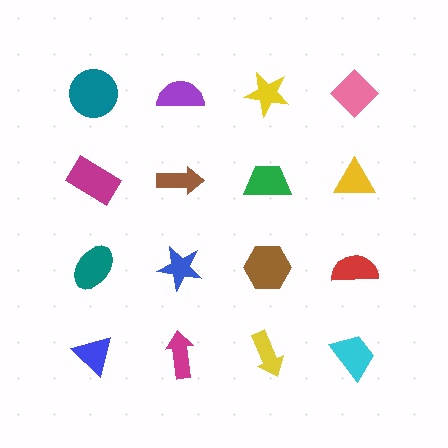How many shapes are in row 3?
4 shapes.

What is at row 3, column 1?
A teal ellipse.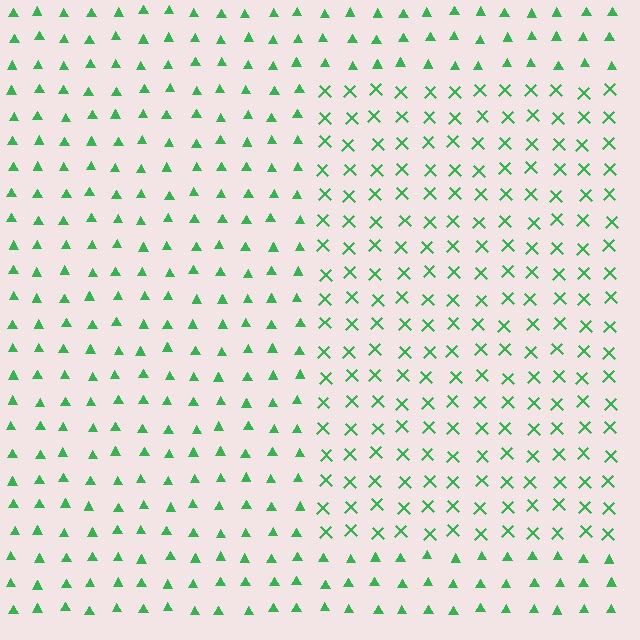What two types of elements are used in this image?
The image uses X marks inside the rectangle region and triangles outside it.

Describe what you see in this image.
The image is filled with small green elements arranged in a uniform grid. A rectangle-shaped region contains X marks, while the surrounding area contains triangles. The boundary is defined purely by the change in element shape.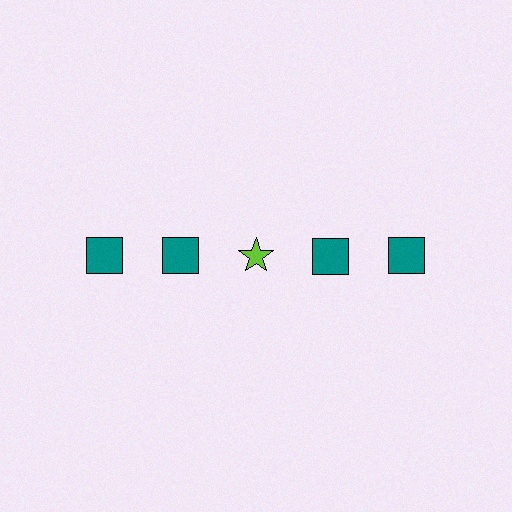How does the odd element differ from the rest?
It differs in both color (lime instead of teal) and shape (star instead of square).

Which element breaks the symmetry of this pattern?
The lime star in the top row, center column breaks the symmetry. All other shapes are teal squares.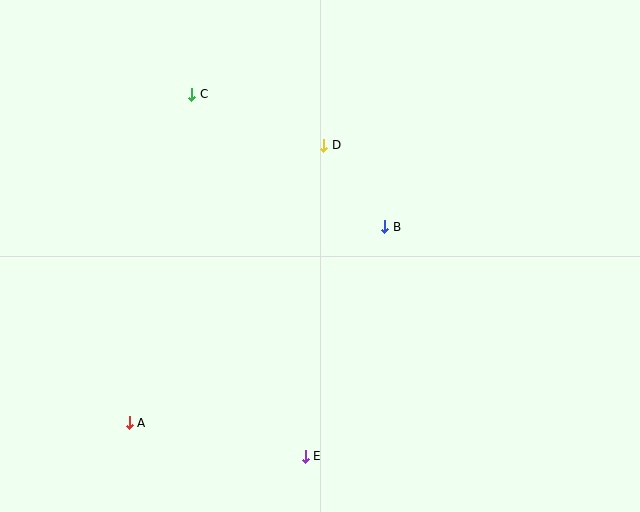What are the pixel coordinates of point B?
Point B is at (385, 227).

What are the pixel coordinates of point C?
Point C is at (192, 94).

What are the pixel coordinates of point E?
Point E is at (305, 456).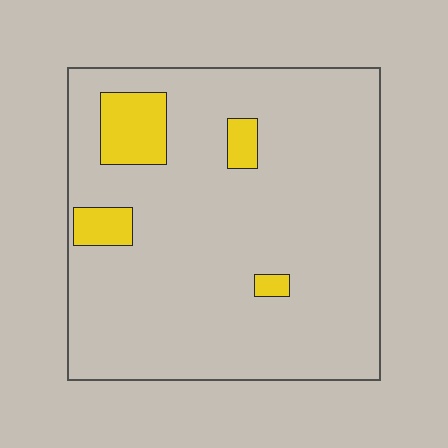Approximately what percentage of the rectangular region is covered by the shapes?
Approximately 10%.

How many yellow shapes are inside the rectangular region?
4.